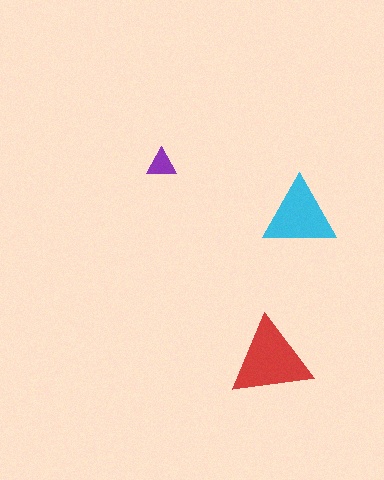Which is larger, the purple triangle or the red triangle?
The red one.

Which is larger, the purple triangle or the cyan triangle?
The cyan one.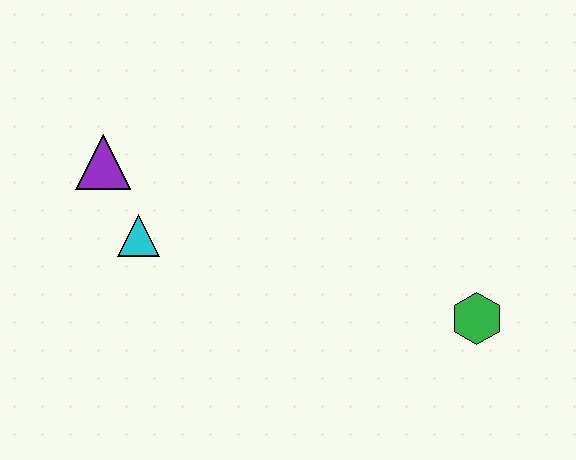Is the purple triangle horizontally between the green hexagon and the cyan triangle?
No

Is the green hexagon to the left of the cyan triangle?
No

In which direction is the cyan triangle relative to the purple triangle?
The cyan triangle is below the purple triangle.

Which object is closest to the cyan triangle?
The purple triangle is closest to the cyan triangle.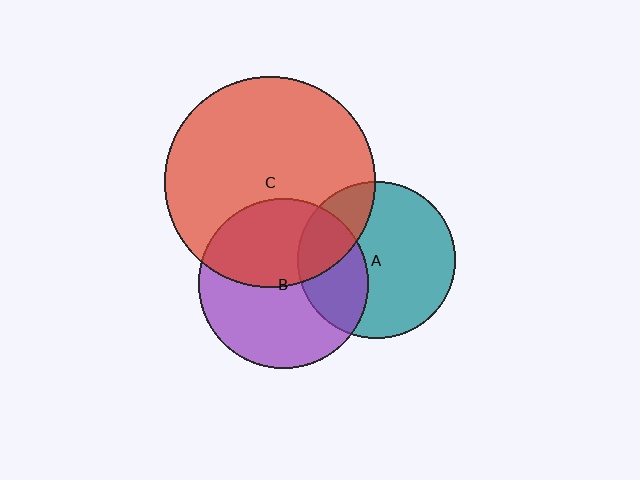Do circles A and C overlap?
Yes.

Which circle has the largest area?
Circle C (red).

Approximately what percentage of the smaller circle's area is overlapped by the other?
Approximately 25%.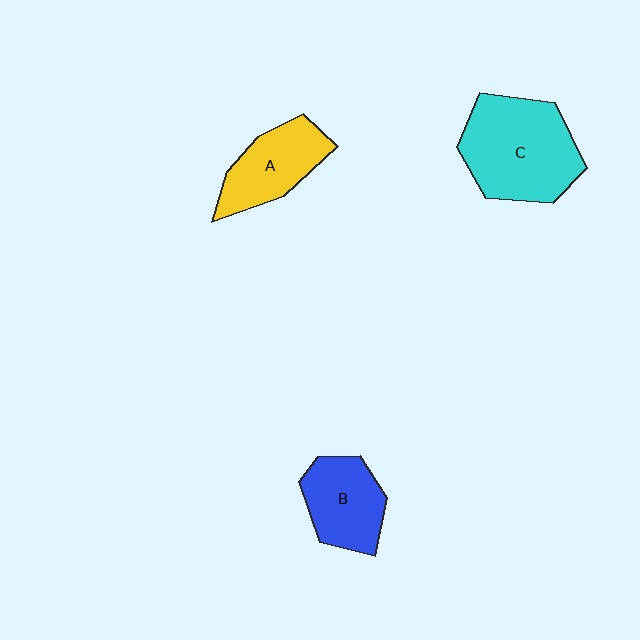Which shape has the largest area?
Shape C (cyan).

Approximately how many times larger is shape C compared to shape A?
Approximately 1.6 times.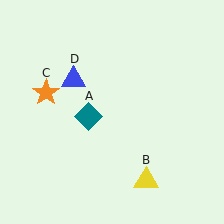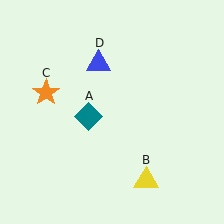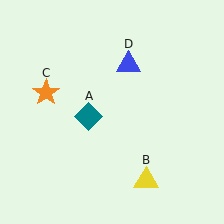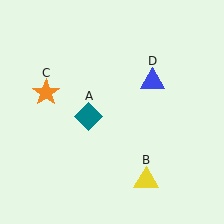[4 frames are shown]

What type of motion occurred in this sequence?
The blue triangle (object D) rotated clockwise around the center of the scene.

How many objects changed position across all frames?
1 object changed position: blue triangle (object D).